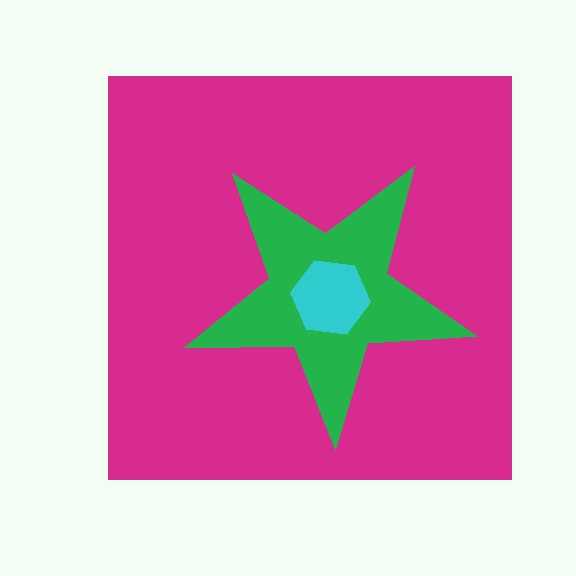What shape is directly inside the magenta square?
The green star.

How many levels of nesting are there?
3.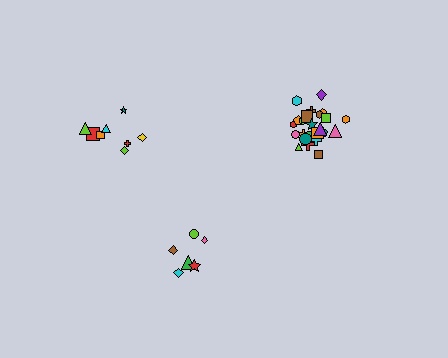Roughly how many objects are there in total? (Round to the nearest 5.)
Roughly 40 objects in total.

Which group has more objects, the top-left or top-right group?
The top-right group.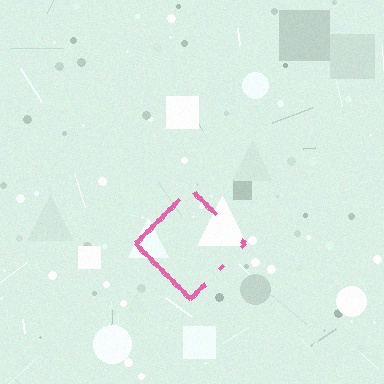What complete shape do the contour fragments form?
The contour fragments form a diamond.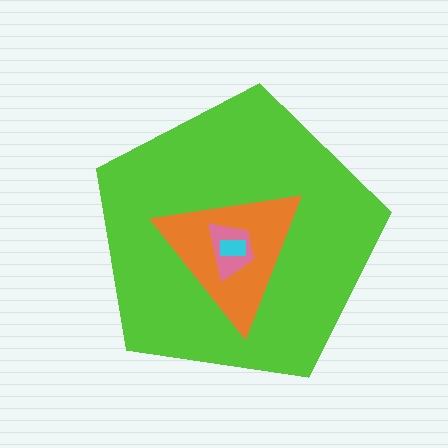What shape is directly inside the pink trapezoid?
The cyan rectangle.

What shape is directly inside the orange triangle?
The pink trapezoid.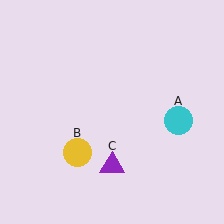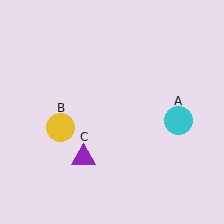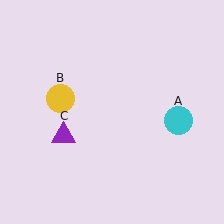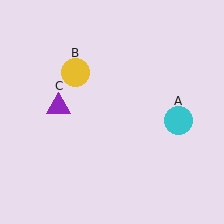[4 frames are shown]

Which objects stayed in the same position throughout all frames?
Cyan circle (object A) remained stationary.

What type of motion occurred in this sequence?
The yellow circle (object B), purple triangle (object C) rotated clockwise around the center of the scene.